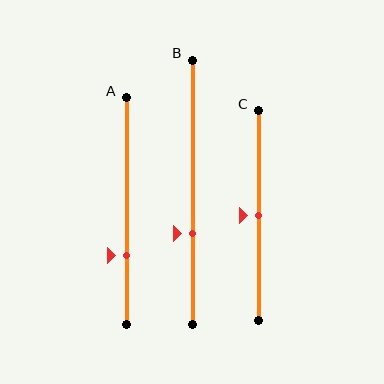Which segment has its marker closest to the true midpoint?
Segment C has its marker closest to the true midpoint.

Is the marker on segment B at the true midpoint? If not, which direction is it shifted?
No, the marker on segment B is shifted downward by about 16% of the segment length.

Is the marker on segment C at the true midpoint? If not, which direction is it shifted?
Yes, the marker on segment C is at the true midpoint.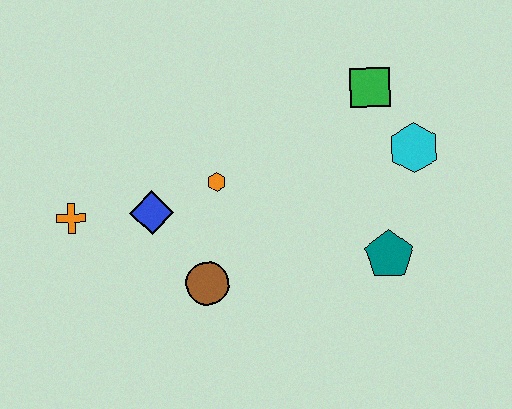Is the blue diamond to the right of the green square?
No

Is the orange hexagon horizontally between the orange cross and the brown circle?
No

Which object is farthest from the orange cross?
The cyan hexagon is farthest from the orange cross.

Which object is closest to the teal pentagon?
The cyan hexagon is closest to the teal pentagon.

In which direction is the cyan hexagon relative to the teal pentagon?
The cyan hexagon is above the teal pentagon.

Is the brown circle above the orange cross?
No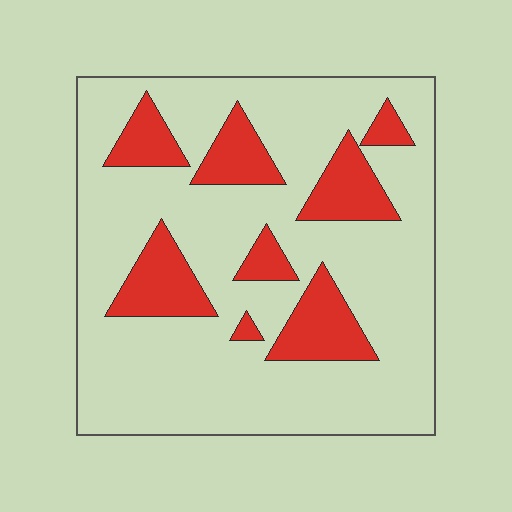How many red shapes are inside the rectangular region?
8.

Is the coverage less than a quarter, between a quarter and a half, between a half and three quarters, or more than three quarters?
Less than a quarter.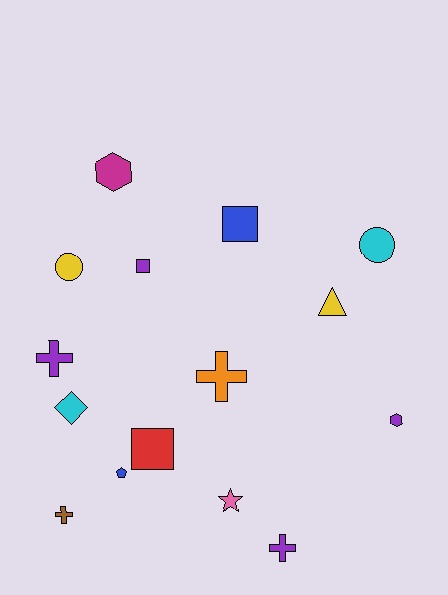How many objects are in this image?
There are 15 objects.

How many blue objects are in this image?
There are 2 blue objects.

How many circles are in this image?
There are 2 circles.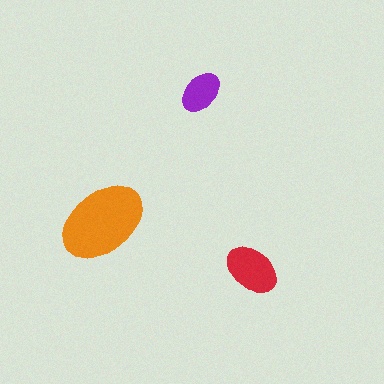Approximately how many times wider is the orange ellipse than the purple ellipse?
About 2 times wider.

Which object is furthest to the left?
The orange ellipse is leftmost.